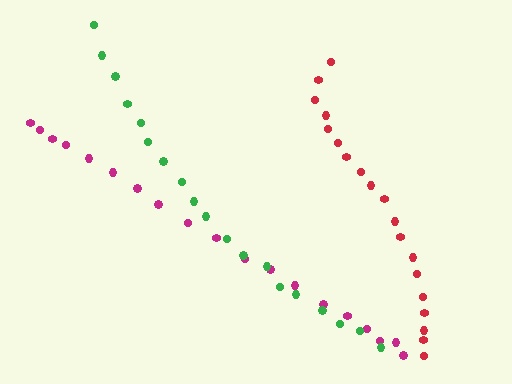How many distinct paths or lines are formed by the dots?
There are 3 distinct paths.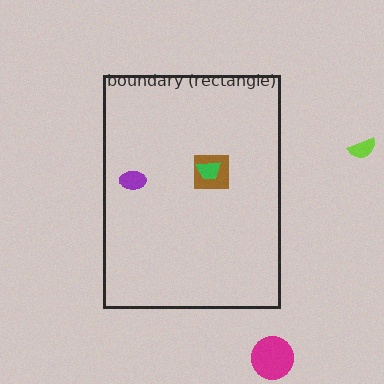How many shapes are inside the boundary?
3 inside, 2 outside.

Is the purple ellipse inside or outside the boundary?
Inside.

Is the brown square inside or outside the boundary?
Inside.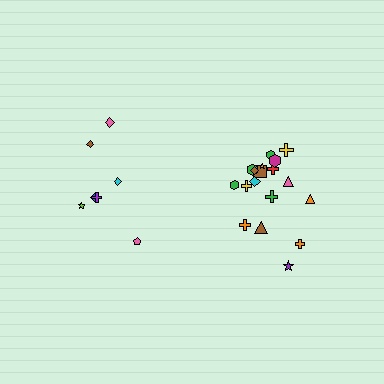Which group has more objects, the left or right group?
The right group.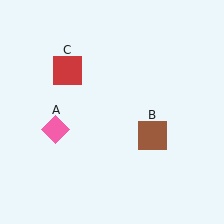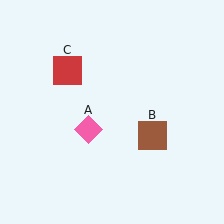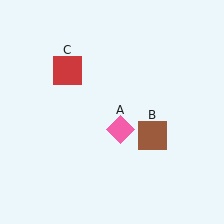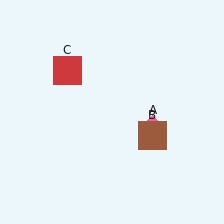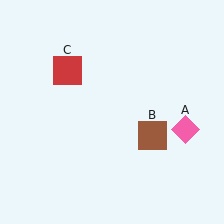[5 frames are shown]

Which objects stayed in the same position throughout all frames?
Brown square (object B) and red square (object C) remained stationary.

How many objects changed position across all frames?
1 object changed position: pink diamond (object A).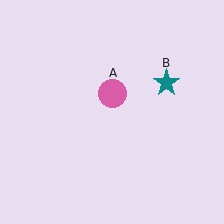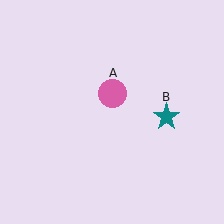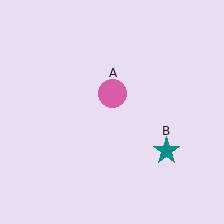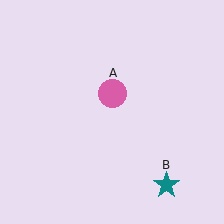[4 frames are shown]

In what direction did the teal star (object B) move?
The teal star (object B) moved down.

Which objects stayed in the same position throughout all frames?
Pink circle (object A) remained stationary.